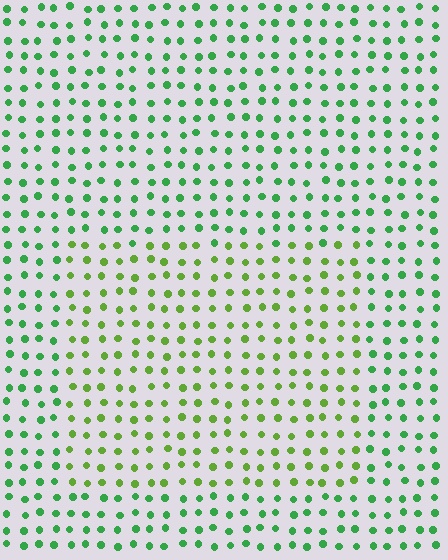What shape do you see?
I see a rectangle.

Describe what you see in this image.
The image is filled with small green elements in a uniform arrangement. A rectangle-shaped region is visible where the elements are tinted to a slightly different hue, forming a subtle color boundary.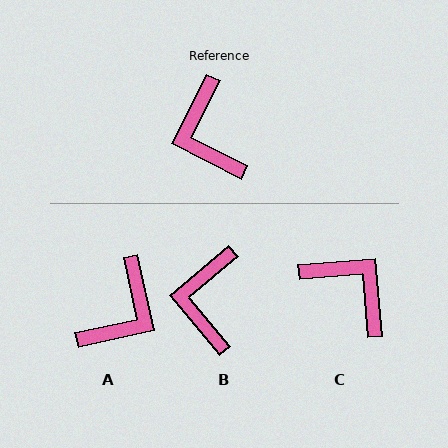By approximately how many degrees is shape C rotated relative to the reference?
Approximately 148 degrees clockwise.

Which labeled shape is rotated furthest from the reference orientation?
C, about 148 degrees away.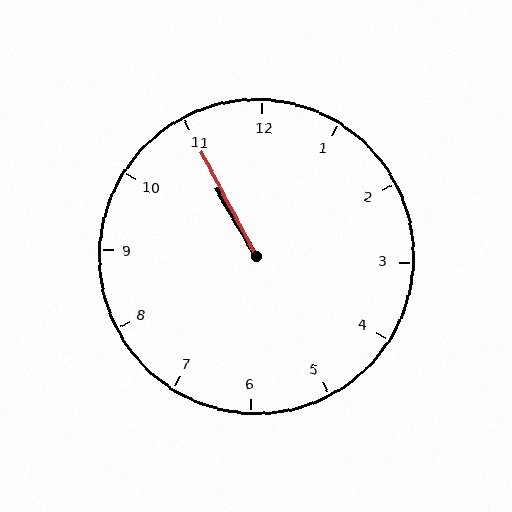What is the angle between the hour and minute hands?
Approximately 2 degrees.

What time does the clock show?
10:55.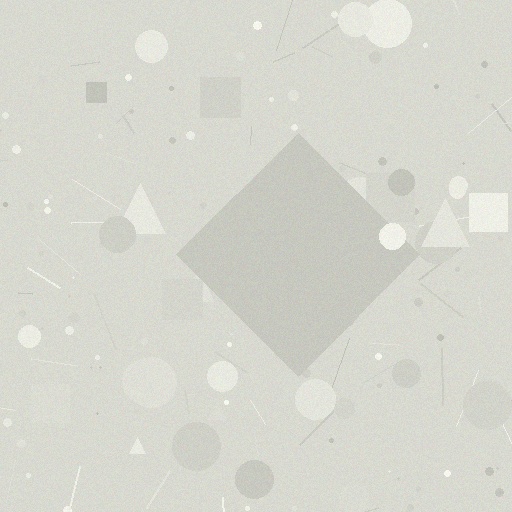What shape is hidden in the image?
A diamond is hidden in the image.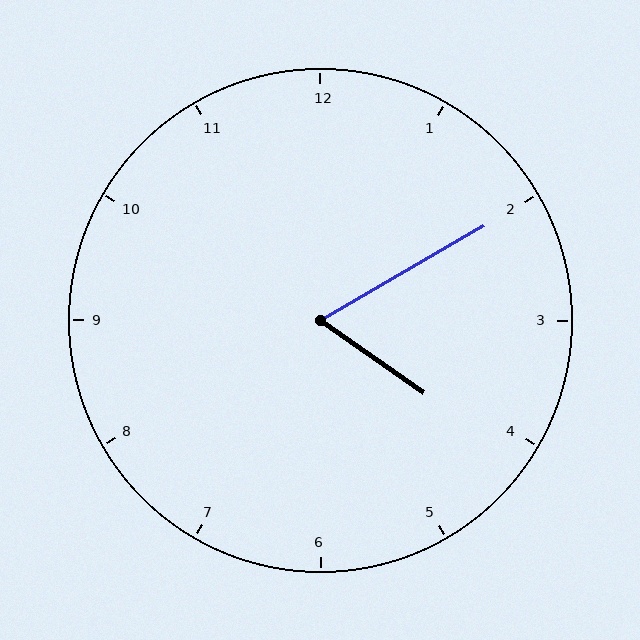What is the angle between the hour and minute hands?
Approximately 65 degrees.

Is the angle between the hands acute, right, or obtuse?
It is acute.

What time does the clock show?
4:10.